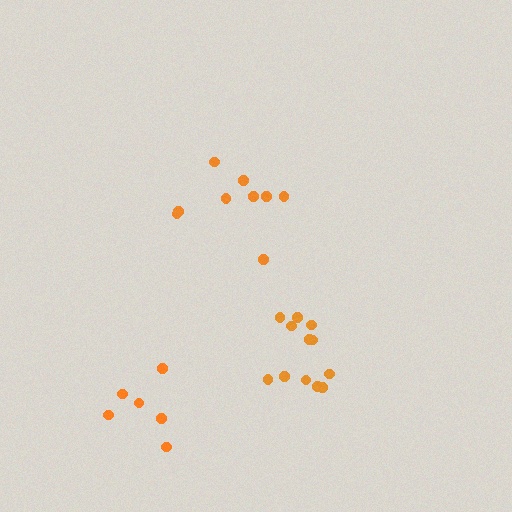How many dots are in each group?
Group 1: 9 dots, Group 2: 12 dots, Group 3: 6 dots (27 total).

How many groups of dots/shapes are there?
There are 3 groups.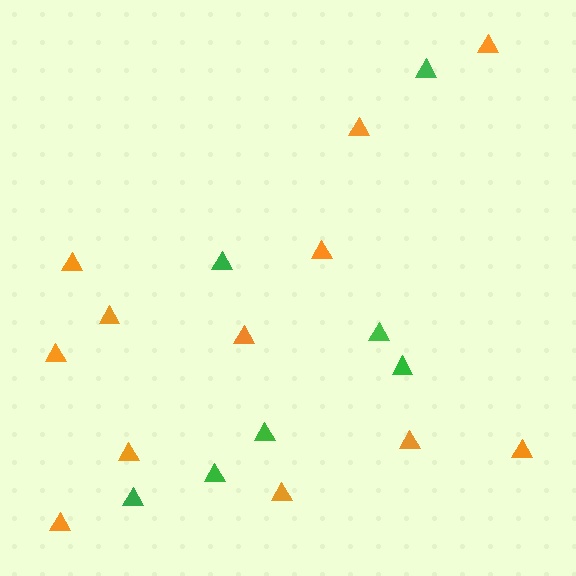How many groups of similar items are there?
There are 2 groups: one group of green triangles (7) and one group of orange triangles (12).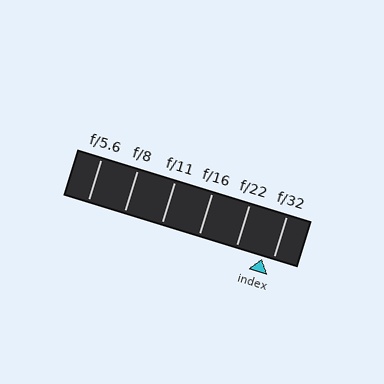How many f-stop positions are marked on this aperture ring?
There are 6 f-stop positions marked.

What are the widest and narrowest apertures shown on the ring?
The widest aperture shown is f/5.6 and the narrowest is f/32.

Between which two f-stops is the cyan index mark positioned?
The index mark is between f/22 and f/32.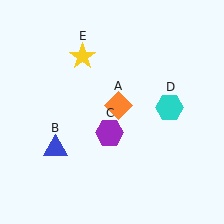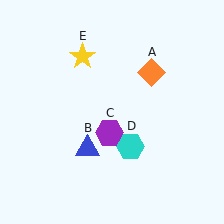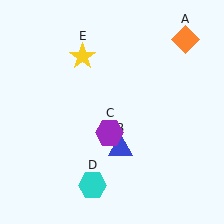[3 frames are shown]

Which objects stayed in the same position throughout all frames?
Purple hexagon (object C) and yellow star (object E) remained stationary.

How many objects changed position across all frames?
3 objects changed position: orange diamond (object A), blue triangle (object B), cyan hexagon (object D).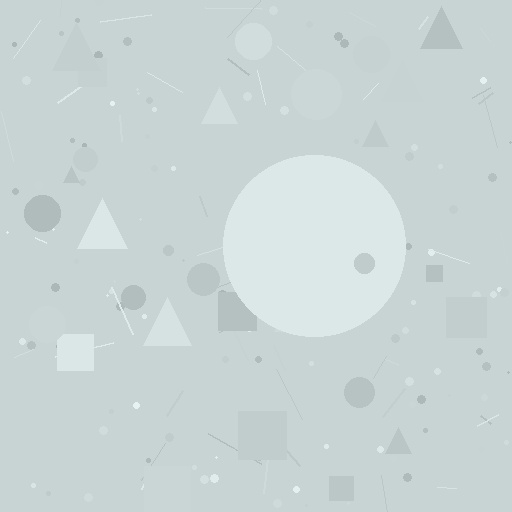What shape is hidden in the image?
A circle is hidden in the image.